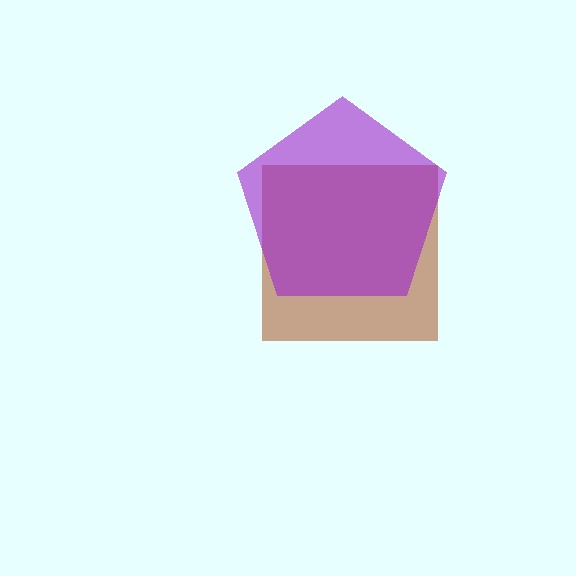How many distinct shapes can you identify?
There are 2 distinct shapes: a brown square, a purple pentagon.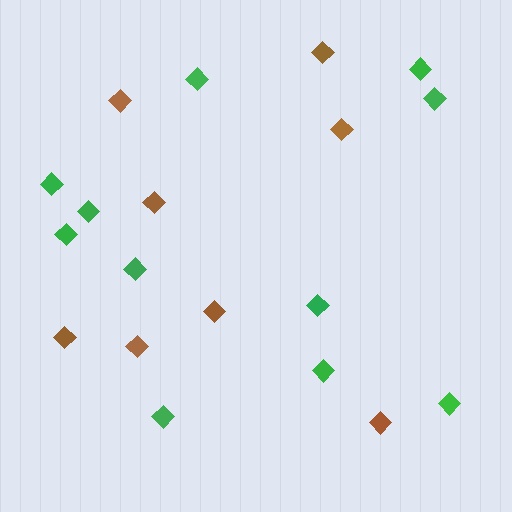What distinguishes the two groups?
There are 2 groups: one group of brown diamonds (8) and one group of green diamonds (11).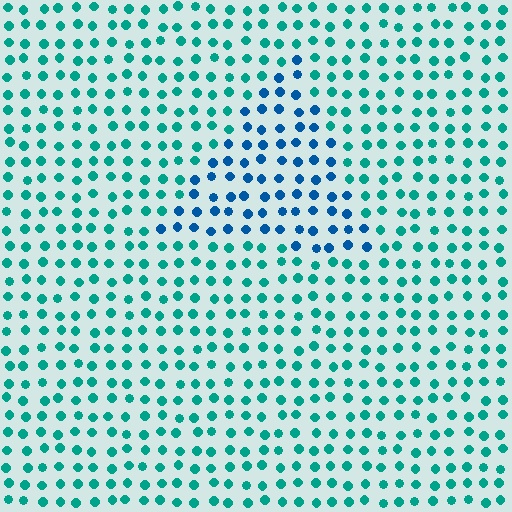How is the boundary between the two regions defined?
The boundary is defined purely by a slight shift in hue (about 37 degrees). Spacing, size, and orientation are identical on both sides.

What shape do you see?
I see a triangle.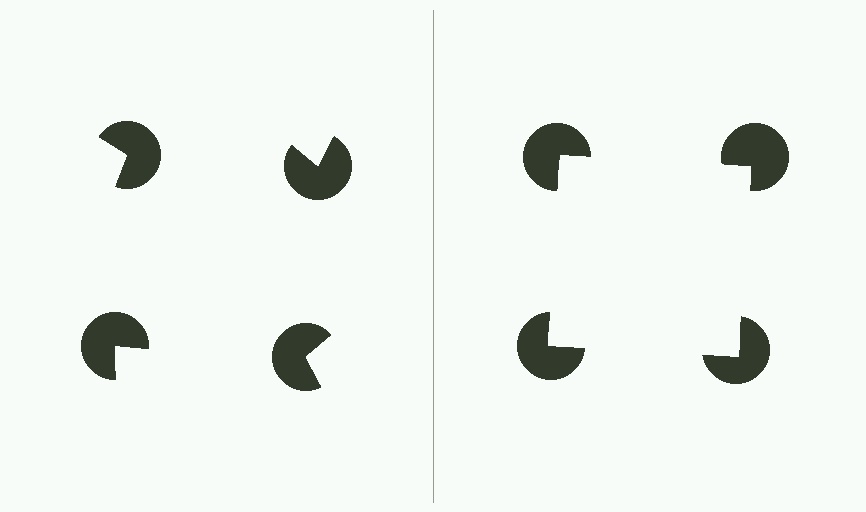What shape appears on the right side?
An illusory square.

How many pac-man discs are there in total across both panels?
8 — 4 on each side.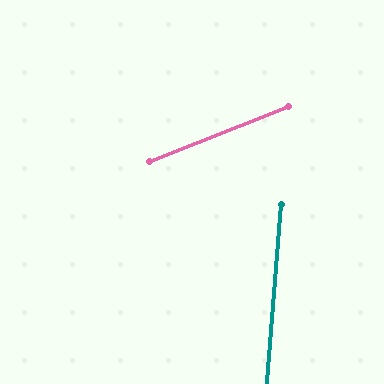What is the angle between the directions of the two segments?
Approximately 64 degrees.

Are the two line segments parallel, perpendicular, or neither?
Neither parallel nor perpendicular — they differ by about 64°.